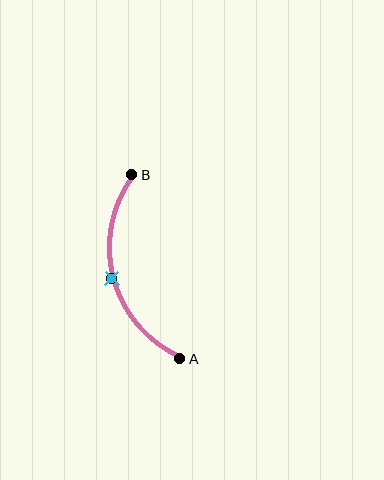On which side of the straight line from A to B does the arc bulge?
The arc bulges to the left of the straight line connecting A and B.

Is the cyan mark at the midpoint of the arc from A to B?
Yes. The cyan mark lies on the arc at equal arc-length from both A and B — it is the arc midpoint.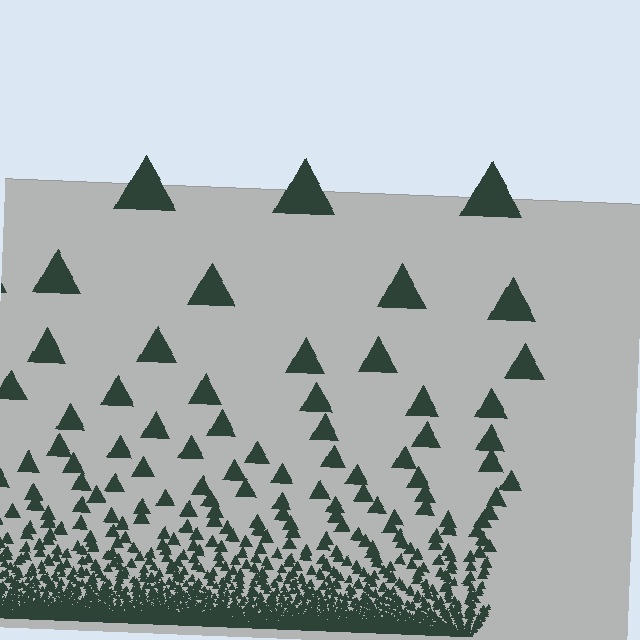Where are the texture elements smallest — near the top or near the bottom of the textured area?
Near the bottom.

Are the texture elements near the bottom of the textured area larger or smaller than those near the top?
Smaller. The gradient is inverted — elements near the bottom are smaller and denser.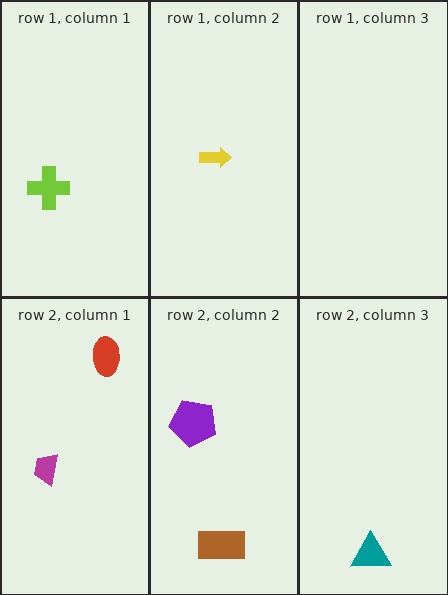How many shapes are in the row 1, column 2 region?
1.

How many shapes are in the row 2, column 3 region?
1.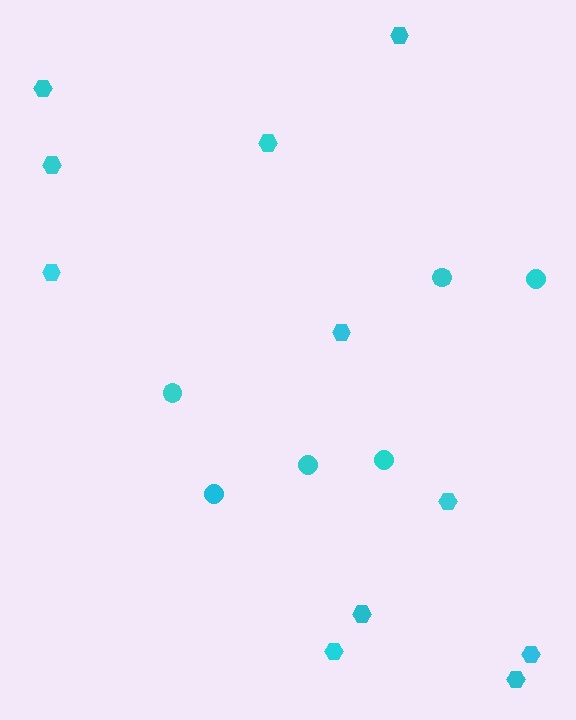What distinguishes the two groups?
There are 2 groups: one group of circles (6) and one group of hexagons (11).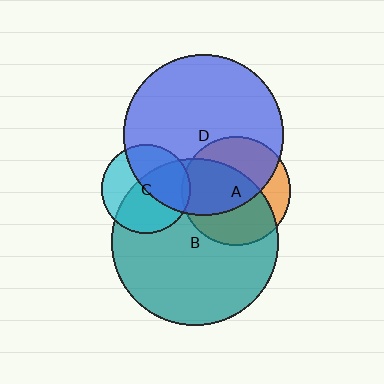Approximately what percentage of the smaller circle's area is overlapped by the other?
Approximately 45%.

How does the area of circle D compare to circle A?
Approximately 2.2 times.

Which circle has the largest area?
Circle B (teal).